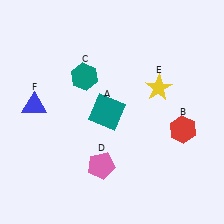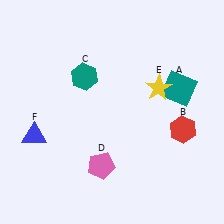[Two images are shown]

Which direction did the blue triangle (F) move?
The blue triangle (F) moved down.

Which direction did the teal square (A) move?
The teal square (A) moved right.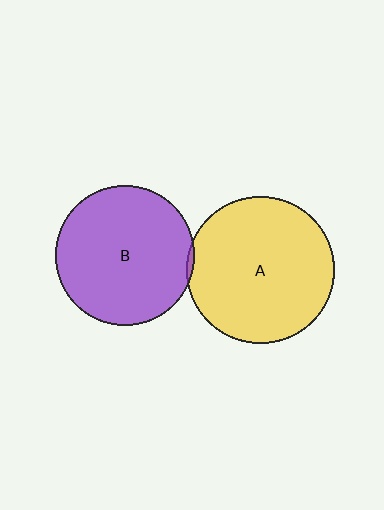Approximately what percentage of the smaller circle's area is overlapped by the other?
Approximately 5%.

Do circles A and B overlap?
Yes.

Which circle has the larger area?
Circle A (yellow).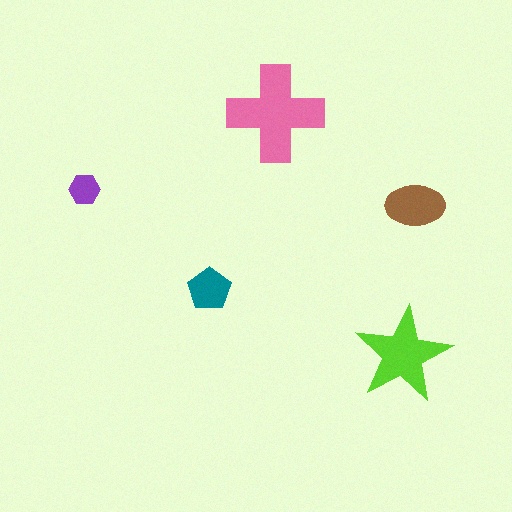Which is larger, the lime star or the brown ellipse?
The lime star.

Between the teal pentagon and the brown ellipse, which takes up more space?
The brown ellipse.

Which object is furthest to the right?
The brown ellipse is rightmost.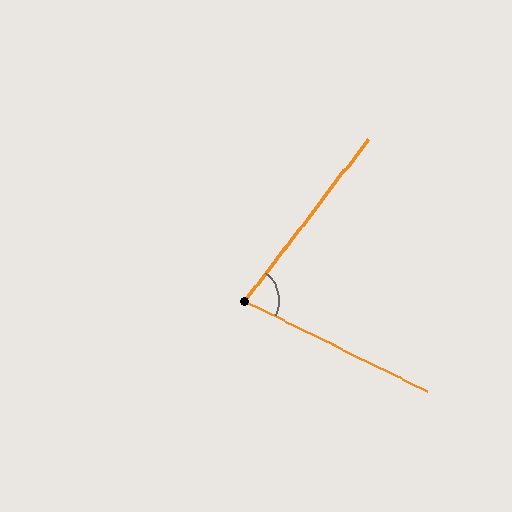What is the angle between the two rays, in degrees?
Approximately 79 degrees.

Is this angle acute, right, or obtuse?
It is acute.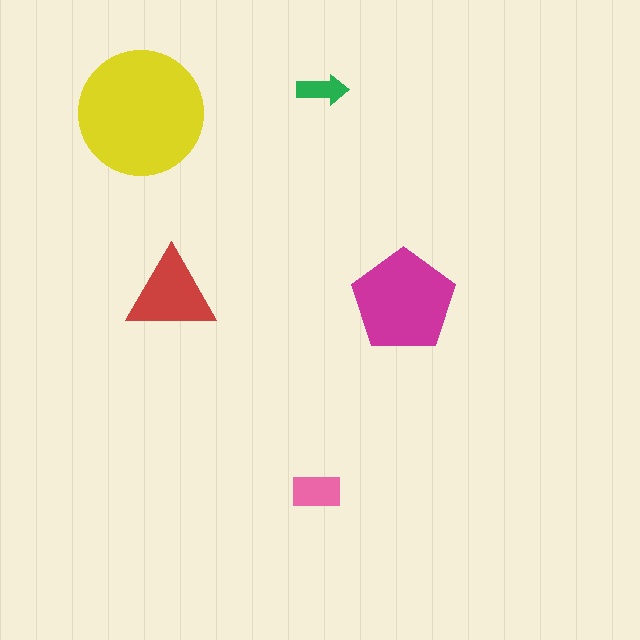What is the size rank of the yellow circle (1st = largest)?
1st.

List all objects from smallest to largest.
The green arrow, the pink rectangle, the red triangle, the magenta pentagon, the yellow circle.